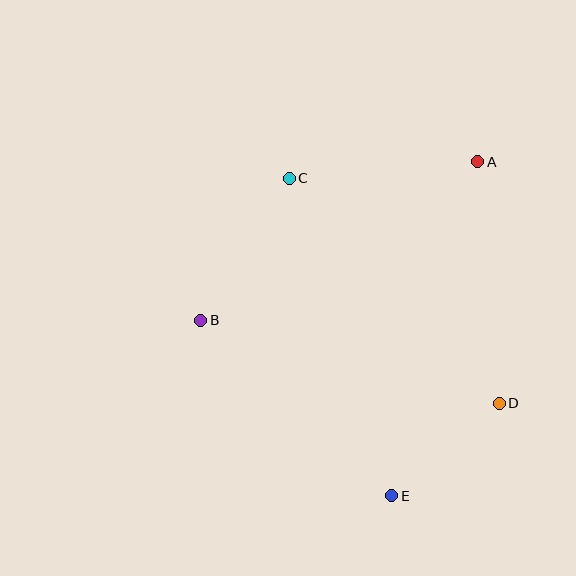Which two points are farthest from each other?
Points A and E are farthest from each other.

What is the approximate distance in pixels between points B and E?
The distance between B and E is approximately 259 pixels.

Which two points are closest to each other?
Points D and E are closest to each other.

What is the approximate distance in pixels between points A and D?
The distance between A and D is approximately 242 pixels.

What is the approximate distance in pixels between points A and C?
The distance between A and C is approximately 189 pixels.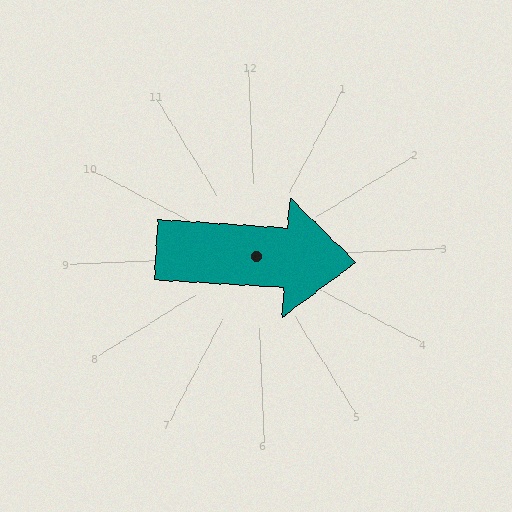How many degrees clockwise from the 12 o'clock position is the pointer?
Approximately 96 degrees.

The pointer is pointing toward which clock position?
Roughly 3 o'clock.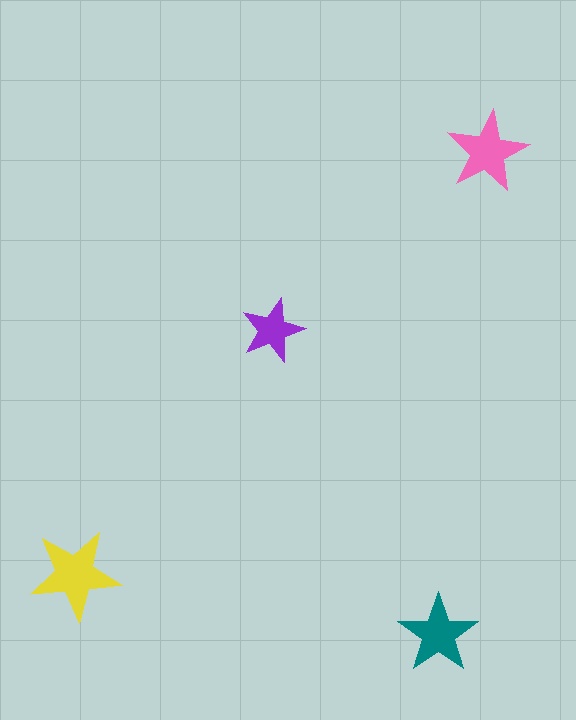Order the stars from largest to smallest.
the yellow one, the pink one, the teal one, the purple one.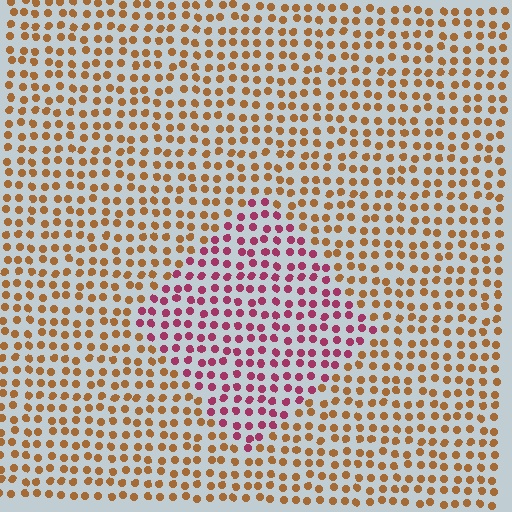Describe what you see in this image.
The image is filled with small brown elements in a uniform arrangement. A diamond-shaped region is visible where the elements are tinted to a slightly different hue, forming a subtle color boundary.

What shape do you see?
I see a diamond.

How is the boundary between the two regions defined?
The boundary is defined purely by a slight shift in hue (about 56 degrees). Spacing, size, and orientation are identical on both sides.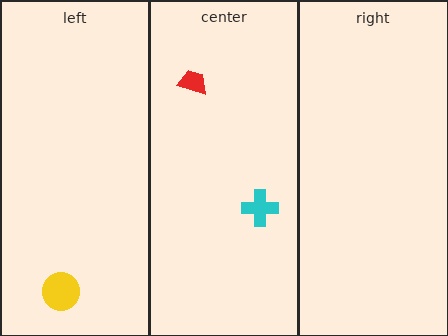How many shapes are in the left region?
1.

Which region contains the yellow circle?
The left region.